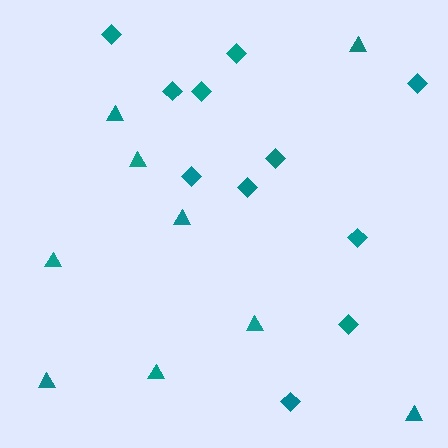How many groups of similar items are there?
There are 2 groups: one group of triangles (9) and one group of diamonds (11).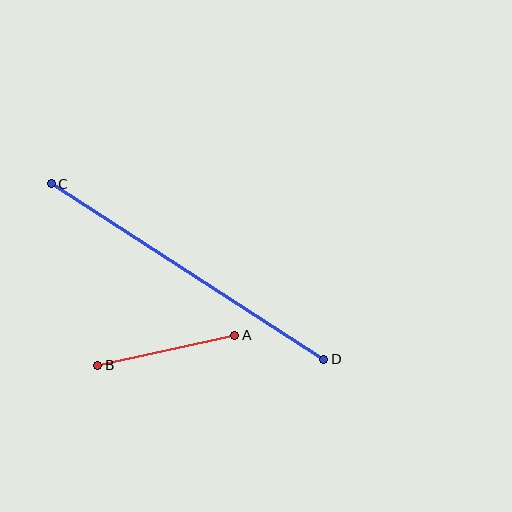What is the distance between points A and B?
The distance is approximately 140 pixels.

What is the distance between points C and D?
The distance is approximately 324 pixels.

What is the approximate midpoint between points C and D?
The midpoint is at approximately (188, 272) pixels.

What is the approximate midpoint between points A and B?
The midpoint is at approximately (166, 350) pixels.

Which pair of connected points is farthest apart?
Points C and D are farthest apart.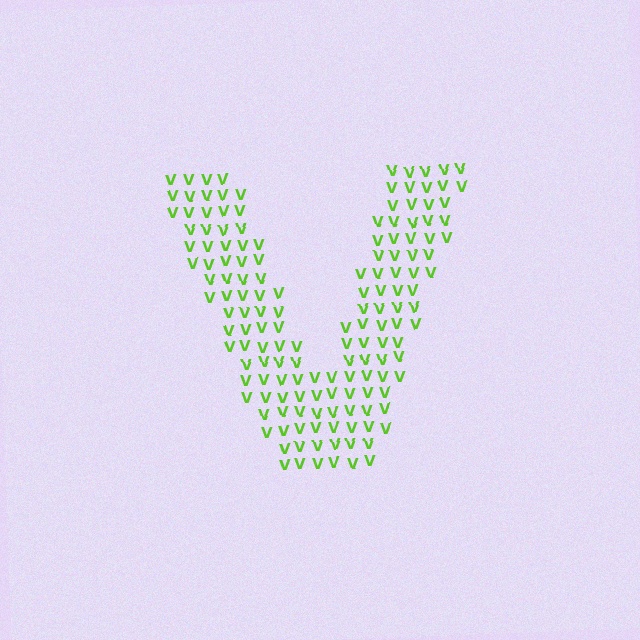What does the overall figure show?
The overall figure shows the letter V.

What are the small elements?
The small elements are letter V's.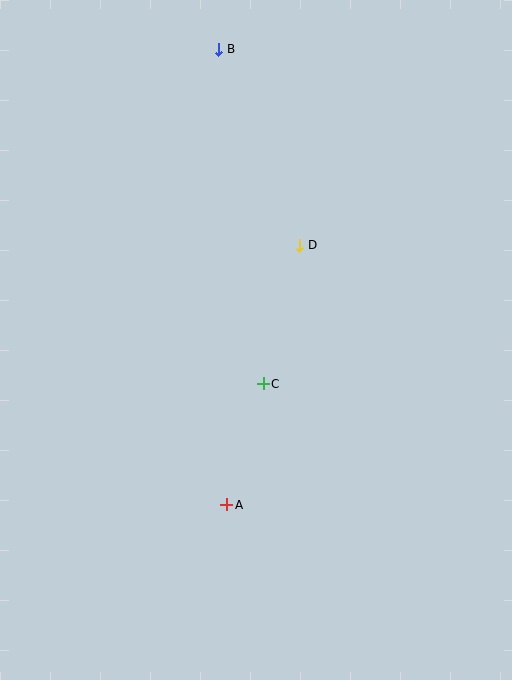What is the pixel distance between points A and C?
The distance between A and C is 127 pixels.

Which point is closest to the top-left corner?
Point B is closest to the top-left corner.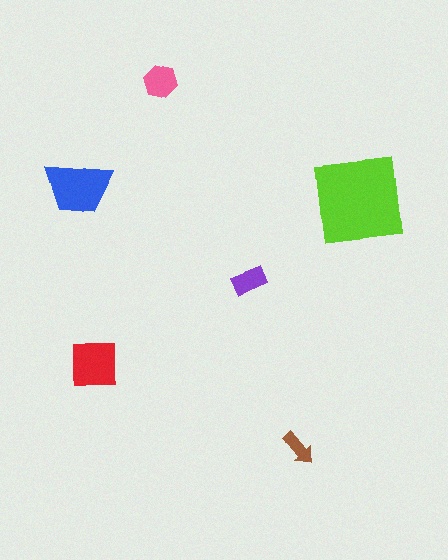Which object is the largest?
The lime square.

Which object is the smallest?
The brown arrow.